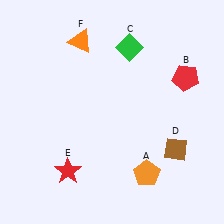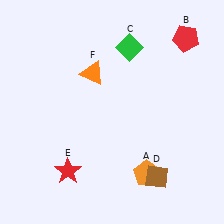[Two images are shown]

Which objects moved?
The objects that moved are: the red pentagon (B), the brown diamond (D), the orange triangle (F).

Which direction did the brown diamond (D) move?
The brown diamond (D) moved down.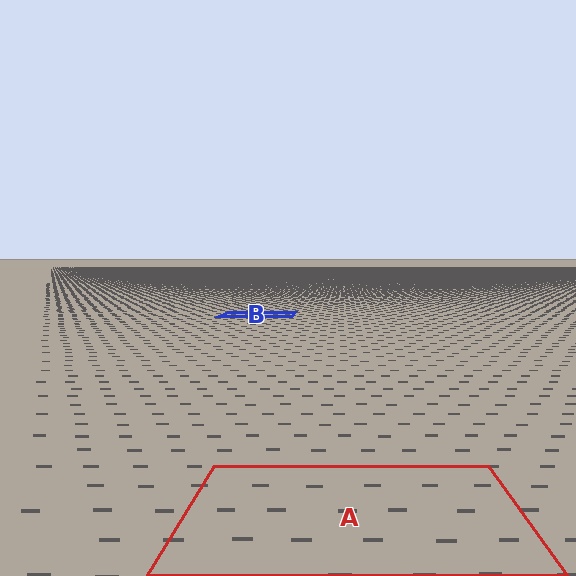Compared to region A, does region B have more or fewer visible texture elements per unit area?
Region B has more texture elements per unit area — they are packed more densely because it is farther away.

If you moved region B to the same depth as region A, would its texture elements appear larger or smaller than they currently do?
They would appear larger. At a closer depth, the same texture elements are projected at a bigger on-screen size.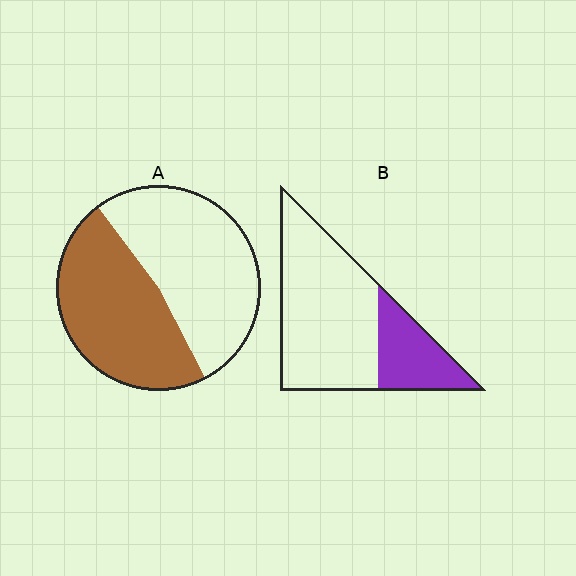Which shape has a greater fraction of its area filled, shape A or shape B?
Shape A.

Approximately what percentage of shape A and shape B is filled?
A is approximately 45% and B is approximately 30%.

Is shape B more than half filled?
No.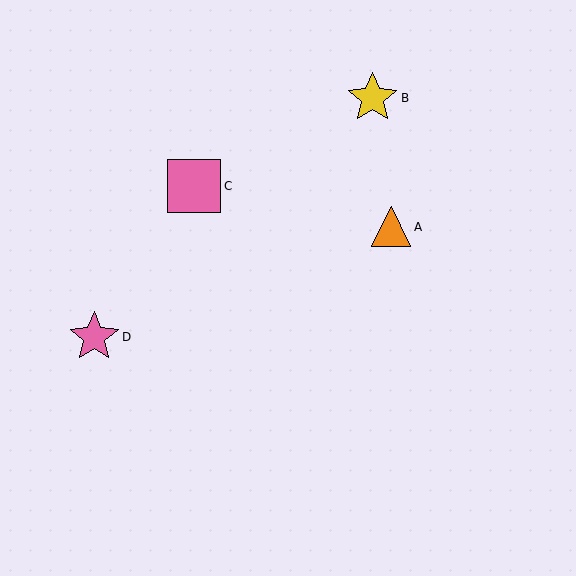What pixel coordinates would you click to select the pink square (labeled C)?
Click at (194, 186) to select the pink square C.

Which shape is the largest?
The pink square (labeled C) is the largest.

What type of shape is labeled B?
Shape B is a yellow star.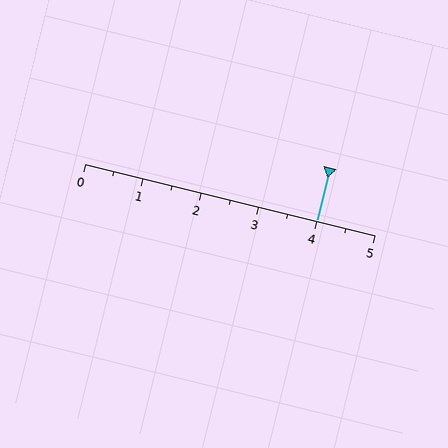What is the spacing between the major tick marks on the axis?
The major ticks are spaced 1 apart.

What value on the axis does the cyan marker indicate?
The marker indicates approximately 4.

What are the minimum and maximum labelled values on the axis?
The axis runs from 0 to 5.